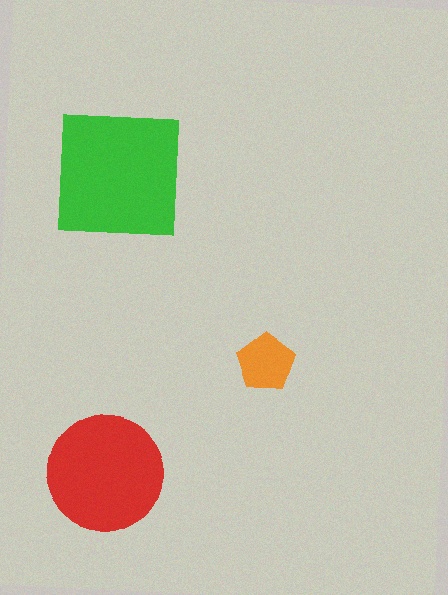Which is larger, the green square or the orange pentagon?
The green square.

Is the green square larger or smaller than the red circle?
Larger.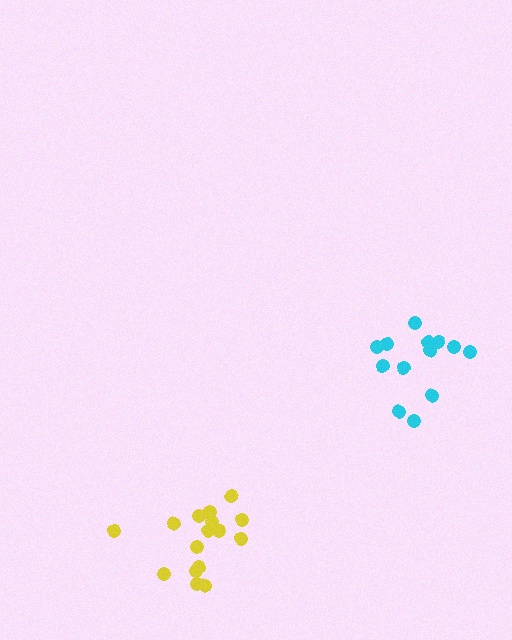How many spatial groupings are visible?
There are 2 spatial groupings.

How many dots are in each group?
Group 1: 13 dots, Group 2: 16 dots (29 total).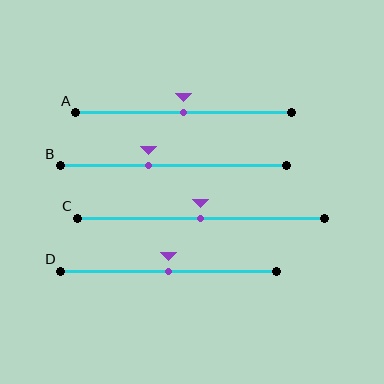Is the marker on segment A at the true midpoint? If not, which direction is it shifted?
Yes, the marker on segment A is at the true midpoint.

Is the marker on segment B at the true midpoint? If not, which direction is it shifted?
No, the marker on segment B is shifted to the left by about 11% of the segment length.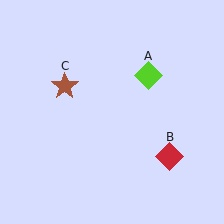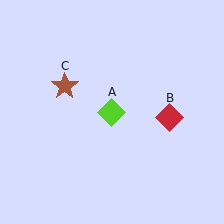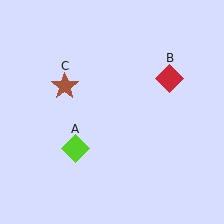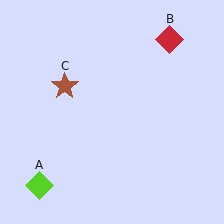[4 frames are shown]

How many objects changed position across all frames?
2 objects changed position: lime diamond (object A), red diamond (object B).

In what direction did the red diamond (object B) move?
The red diamond (object B) moved up.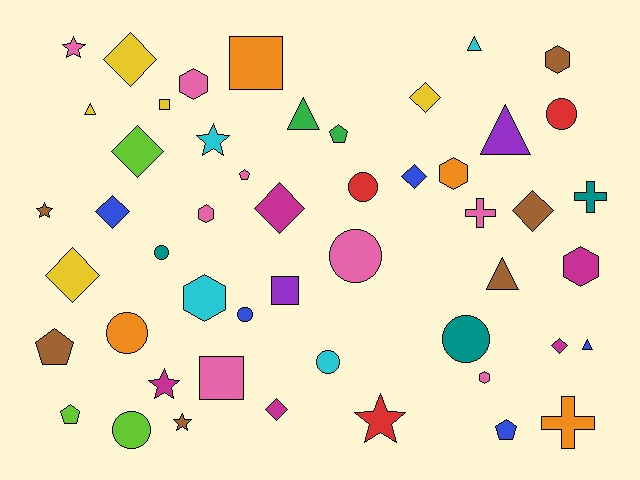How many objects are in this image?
There are 50 objects.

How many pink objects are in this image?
There are 8 pink objects.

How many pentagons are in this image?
There are 5 pentagons.